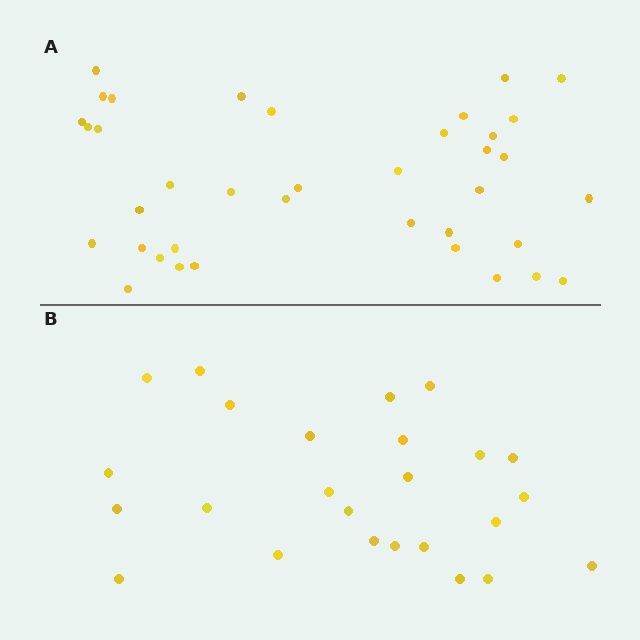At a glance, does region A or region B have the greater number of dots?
Region A (the top region) has more dots.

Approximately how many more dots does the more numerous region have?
Region A has approximately 15 more dots than region B.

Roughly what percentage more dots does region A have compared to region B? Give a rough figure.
About 50% more.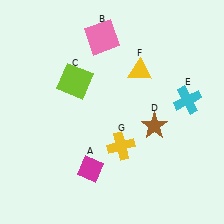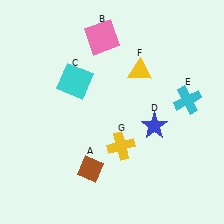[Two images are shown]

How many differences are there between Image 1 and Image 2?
There are 3 differences between the two images.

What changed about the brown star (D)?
In Image 1, D is brown. In Image 2, it changed to blue.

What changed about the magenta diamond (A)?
In Image 1, A is magenta. In Image 2, it changed to brown.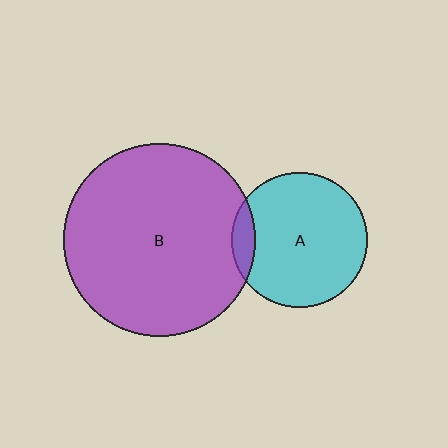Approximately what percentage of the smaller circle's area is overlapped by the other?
Approximately 10%.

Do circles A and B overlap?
Yes.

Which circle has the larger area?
Circle B (purple).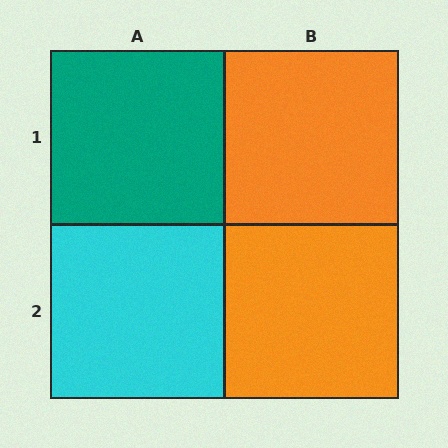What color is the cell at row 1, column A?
Teal.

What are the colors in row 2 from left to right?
Cyan, orange.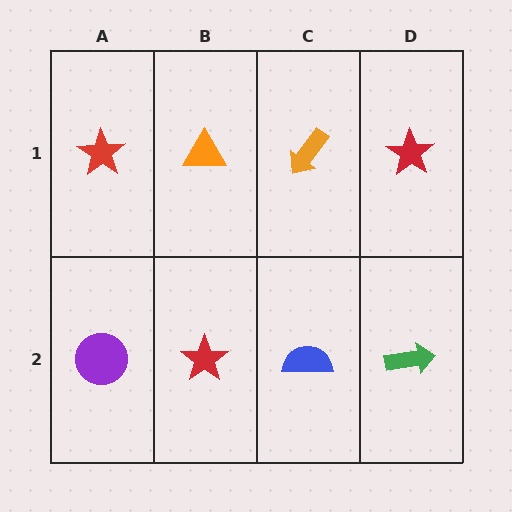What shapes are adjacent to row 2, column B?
An orange triangle (row 1, column B), a purple circle (row 2, column A), a blue semicircle (row 2, column C).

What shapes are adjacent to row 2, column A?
A red star (row 1, column A), a red star (row 2, column B).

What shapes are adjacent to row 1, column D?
A green arrow (row 2, column D), an orange arrow (row 1, column C).